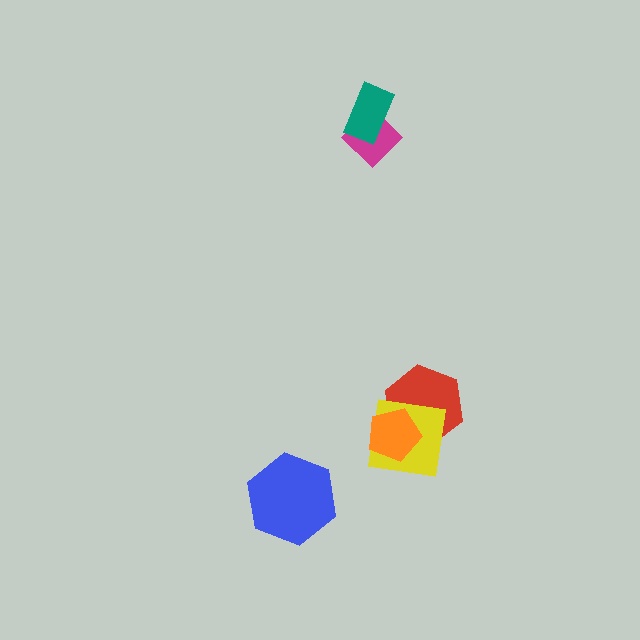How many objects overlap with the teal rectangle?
1 object overlaps with the teal rectangle.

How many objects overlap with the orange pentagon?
2 objects overlap with the orange pentagon.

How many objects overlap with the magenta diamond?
1 object overlaps with the magenta diamond.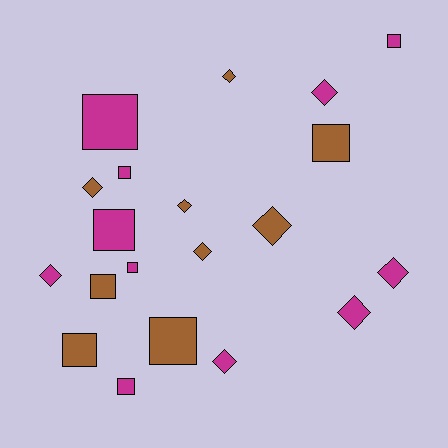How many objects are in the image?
There are 20 objects.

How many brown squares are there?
There are 4 brown squares.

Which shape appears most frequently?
Square, with 10 objects.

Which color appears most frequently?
Magenta, with 11 objects.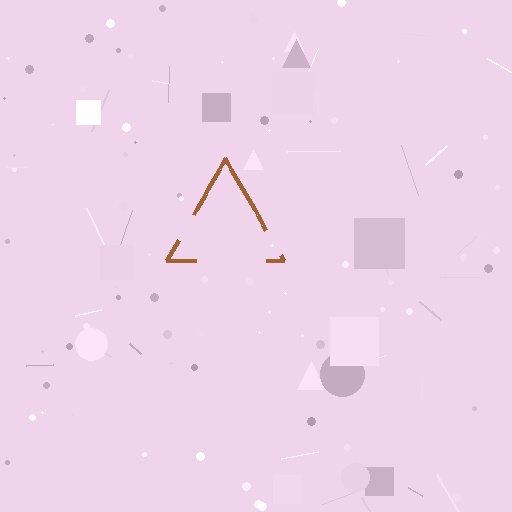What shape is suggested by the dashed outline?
The dashed outline suggests a triangle.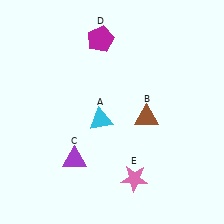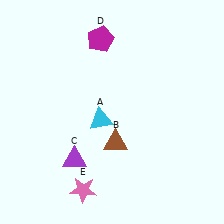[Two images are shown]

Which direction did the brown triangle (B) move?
The brown triangle (B) moved left.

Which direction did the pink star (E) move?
The pink star (E) moved left.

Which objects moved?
The objects that moved are: the brown triangle (B), the pink star (E).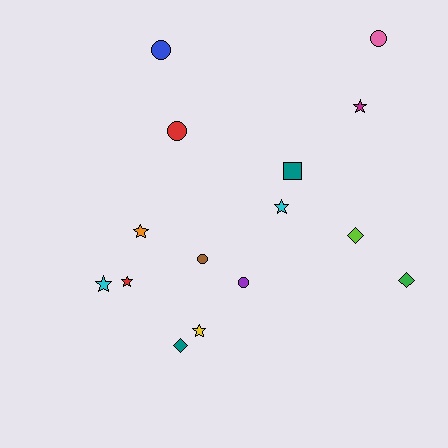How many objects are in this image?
There are 15 objects.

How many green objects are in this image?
There is 1 green object.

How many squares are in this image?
There is 1 square.